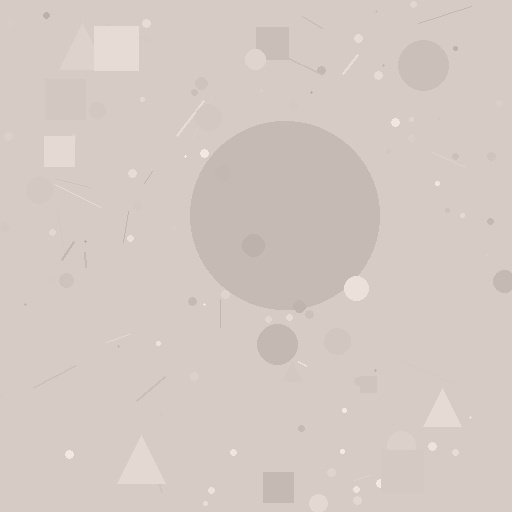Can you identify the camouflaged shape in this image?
The camouflaged shape is a circle.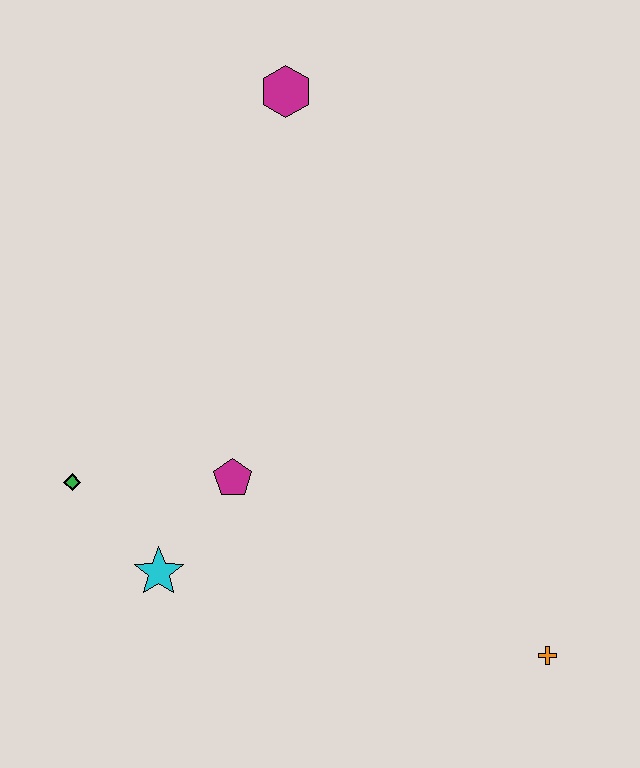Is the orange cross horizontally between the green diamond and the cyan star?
No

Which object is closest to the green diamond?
The cyan star is closest to the green diamond.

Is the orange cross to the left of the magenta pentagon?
No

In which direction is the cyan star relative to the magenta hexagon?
The cyan star is below the magenta hexagon.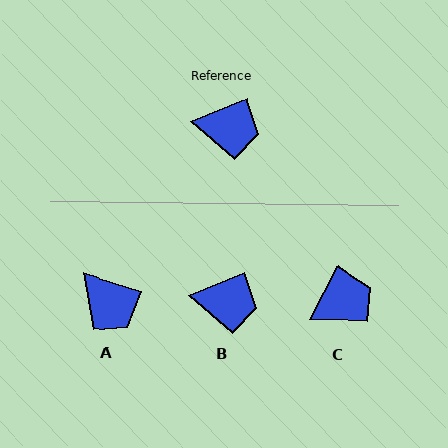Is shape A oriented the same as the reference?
No, it is off by about 40 degrees.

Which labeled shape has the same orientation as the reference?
B.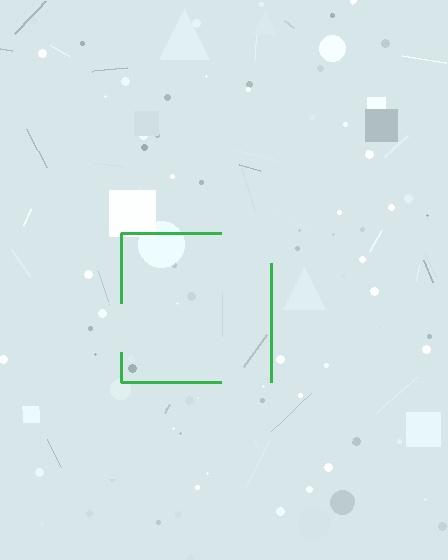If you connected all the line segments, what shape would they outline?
They would outline a square.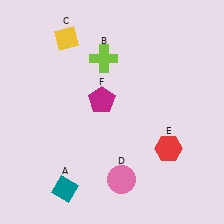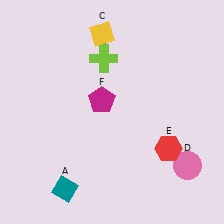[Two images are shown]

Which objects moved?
The objects that moved are: the yellow diamond (C), the pink circle (D).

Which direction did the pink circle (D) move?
The pink circle (D) moved right.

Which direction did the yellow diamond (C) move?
The yellow diamond (C) moved right.